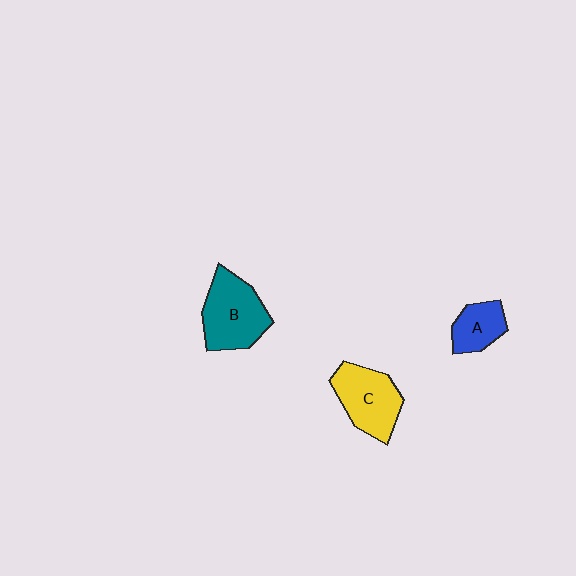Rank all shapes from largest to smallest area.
From largest to smallest: B (teal), C (yellow), A (blue).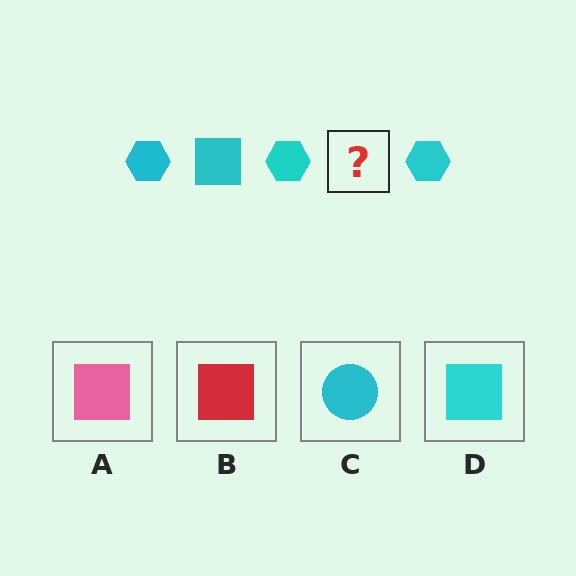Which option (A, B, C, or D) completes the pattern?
D.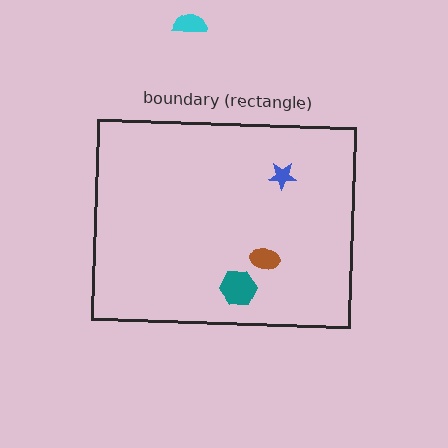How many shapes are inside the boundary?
3 inside, 1 outside.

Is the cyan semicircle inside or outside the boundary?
Outside.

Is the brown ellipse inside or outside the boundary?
Inside.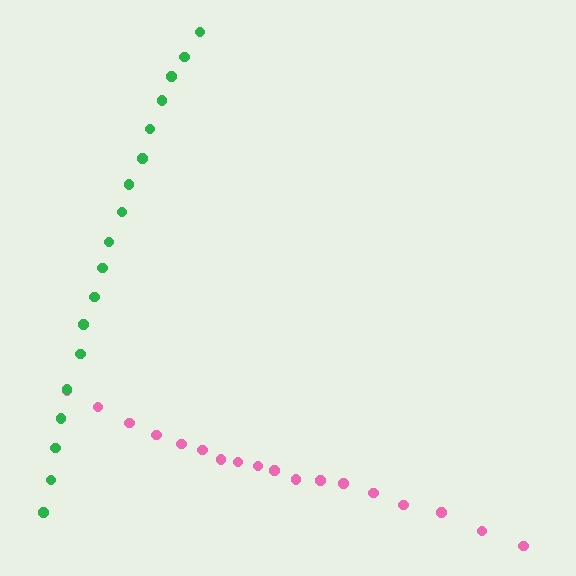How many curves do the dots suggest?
There are 2 distinct paths.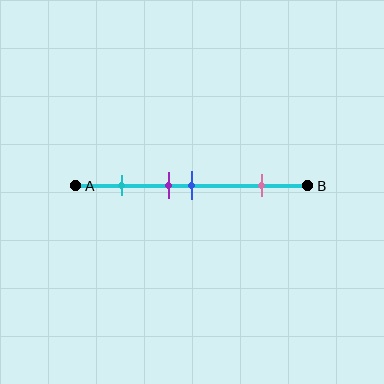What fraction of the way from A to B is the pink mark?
The pink mark is approximately 80% (0.8) of the way from A to B.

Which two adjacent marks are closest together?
The purple and blue marks are the closest adjacent pair.